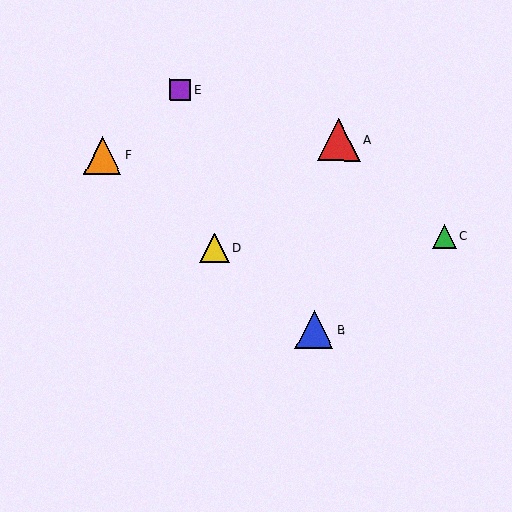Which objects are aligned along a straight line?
Objects B, D, F are aligned along a straight line.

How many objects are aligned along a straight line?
3 objects (B, D, F) are aligned along a straight line.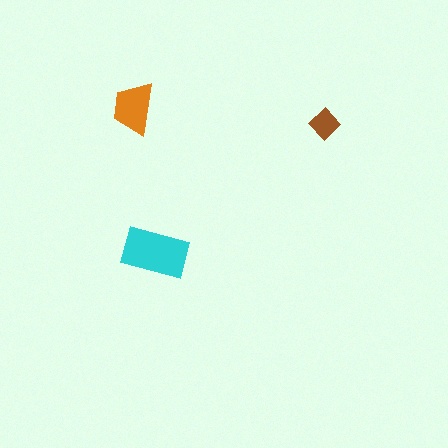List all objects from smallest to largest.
The brown diamond, the orange trapezoid, the cyan rectangle.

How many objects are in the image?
There are 3 objects in the image.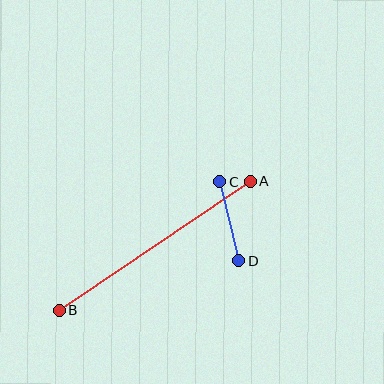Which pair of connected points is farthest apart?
Points A and B are farthest apart.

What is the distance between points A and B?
The distance is approximately 230 pixels.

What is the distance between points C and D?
The distance is approximately 82 pixels.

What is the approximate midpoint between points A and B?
The midpoint is at approximately (155, 246) pixels.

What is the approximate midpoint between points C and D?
The midpoint is at approximately (229, 221) pixels.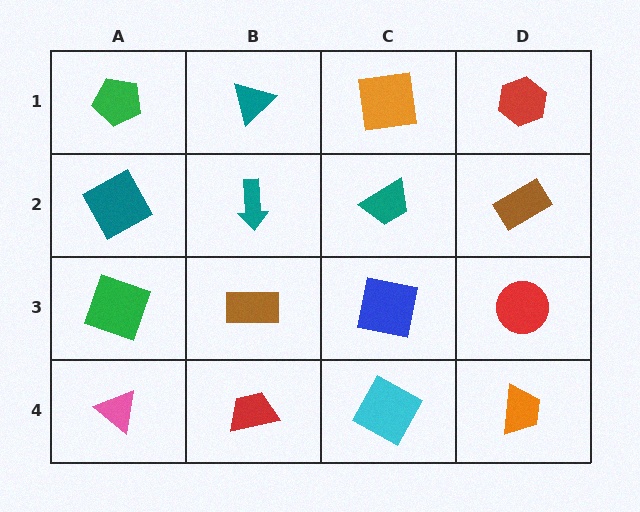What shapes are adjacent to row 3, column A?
A teal square (row 2, column A), a pink triangle (row 4, column A), a brown rectangle (row 3, column B).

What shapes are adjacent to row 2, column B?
A teal triangle (row 1, column B), a brown rectangle (row 3, column B), a teal square (row 2, column A), a teal trapezoid (row 2, column C).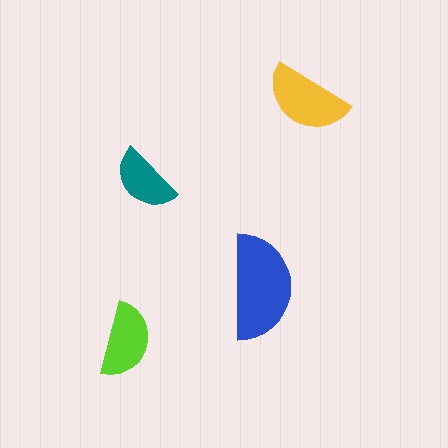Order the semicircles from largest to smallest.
the blue one, the yellow one, the lime one, the teal one.